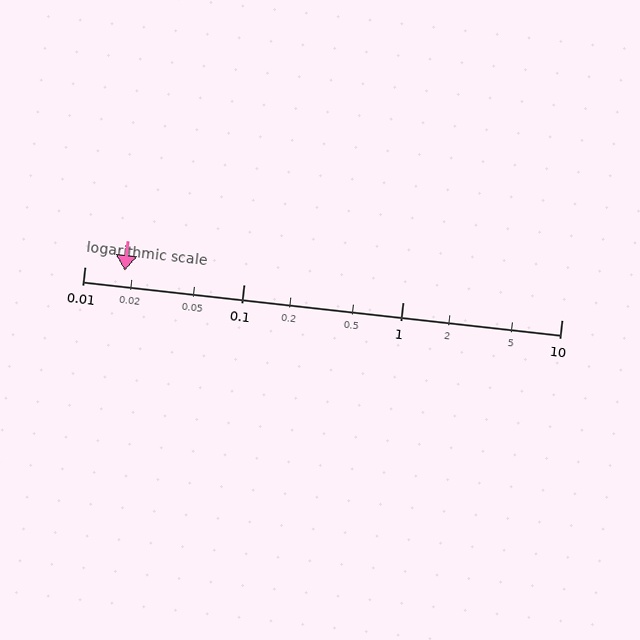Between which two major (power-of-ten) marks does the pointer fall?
The pointer is between 0.01 and 0.1.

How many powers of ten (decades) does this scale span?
The scale spans 3 decades, from 0.01 to 10.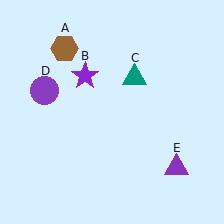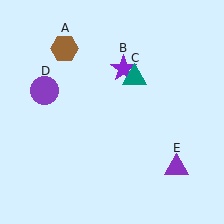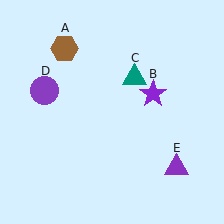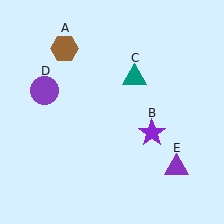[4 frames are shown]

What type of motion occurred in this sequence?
The purple star (object B) rotated clockwise around the center of the scene.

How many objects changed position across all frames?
1 object changed position: purple star (object B).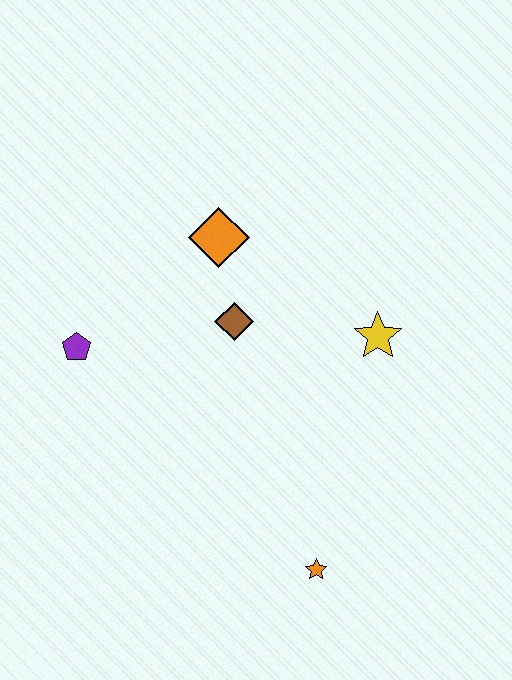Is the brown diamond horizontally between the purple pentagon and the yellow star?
Yes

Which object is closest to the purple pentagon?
The brown diamond is closest to the purple pentagon.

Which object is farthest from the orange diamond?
The orange star is farthest from the orange diamond.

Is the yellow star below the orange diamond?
Yes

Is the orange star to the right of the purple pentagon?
Yes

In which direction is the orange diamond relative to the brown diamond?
The orange diamond is above the brown diamond.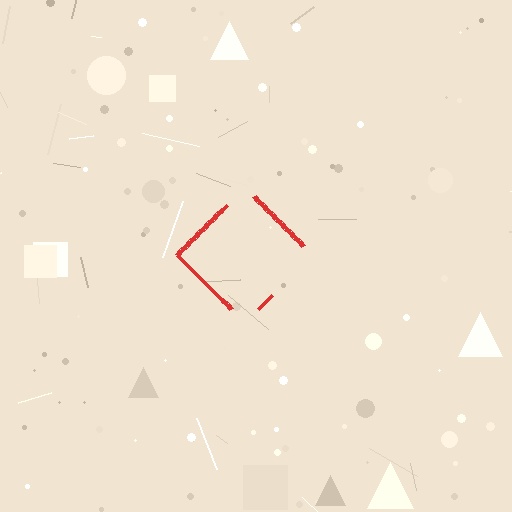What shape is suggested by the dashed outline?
The dashed outline suggests a diamond.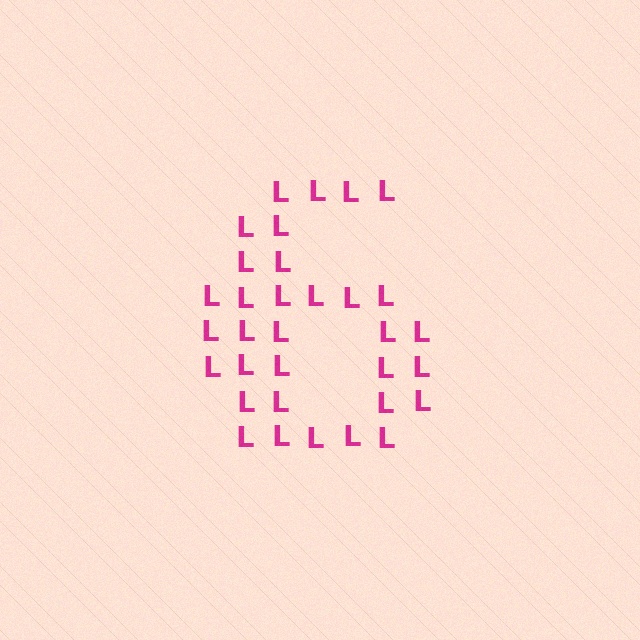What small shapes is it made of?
It is made of small letter L's.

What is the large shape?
The large shape is the digit 6.